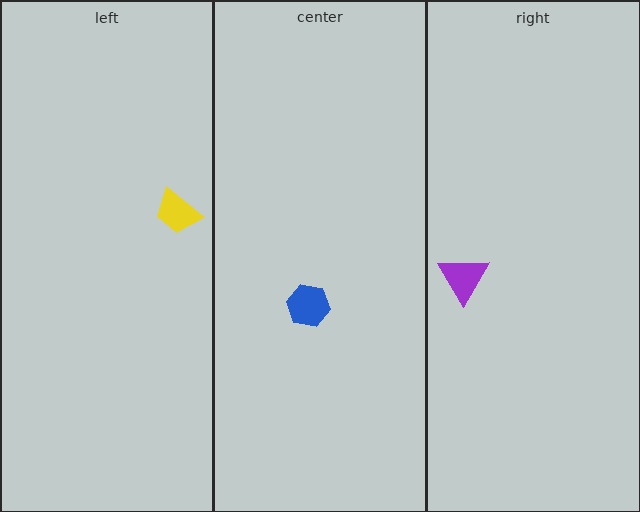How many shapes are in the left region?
1.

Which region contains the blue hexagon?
The center region.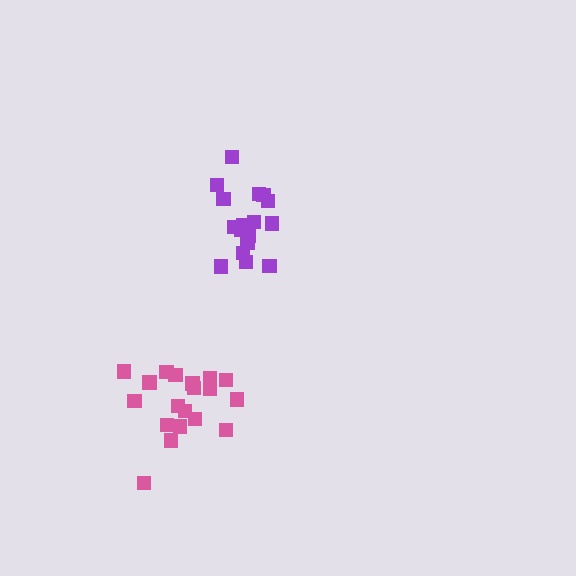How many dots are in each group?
Group 1: 19 dots, Group 2: 17 dots (36 total).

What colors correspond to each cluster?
The clusters are colored: pink, purple.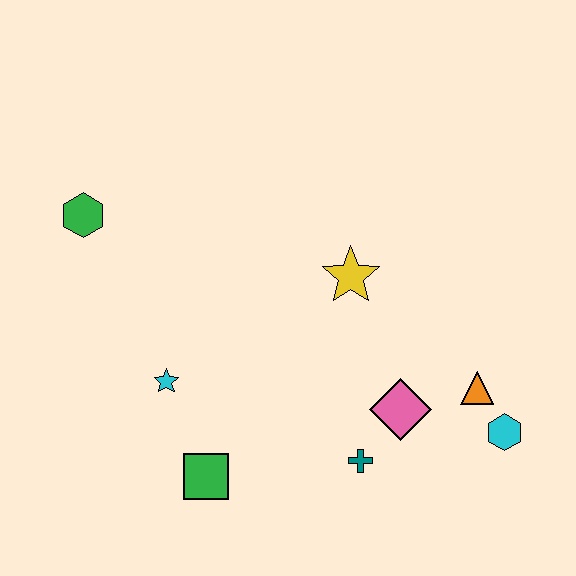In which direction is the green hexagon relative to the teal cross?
The green hexagon is to the left of the teal cross.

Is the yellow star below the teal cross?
No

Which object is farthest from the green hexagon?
The cyan hexagon is farthest from the green hexagon.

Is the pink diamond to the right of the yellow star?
Yes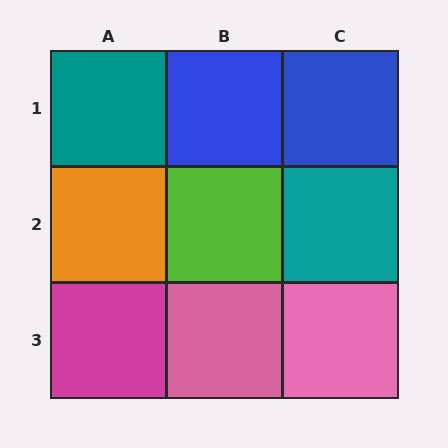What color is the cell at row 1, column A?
Teal.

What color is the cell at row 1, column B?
Blue.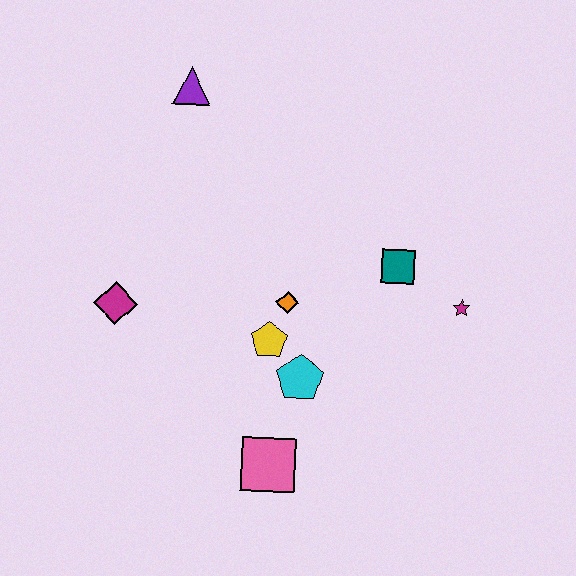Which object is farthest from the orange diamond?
The purple triangle is farthest from the orange diamond.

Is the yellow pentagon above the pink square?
Yes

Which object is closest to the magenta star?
The teal square is closest to the magenta star.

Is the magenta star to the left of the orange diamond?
No